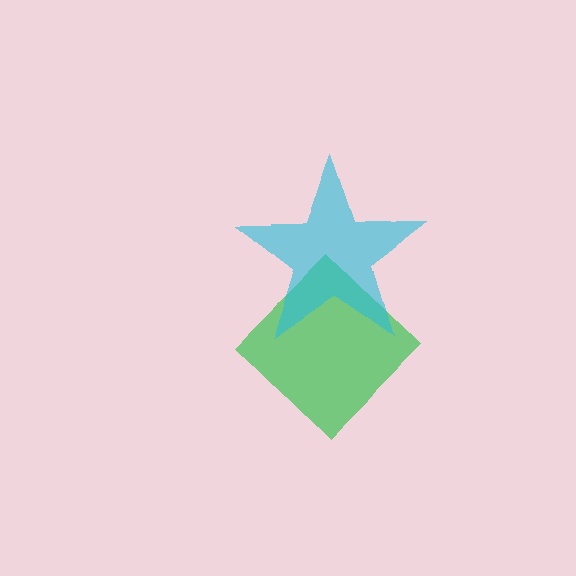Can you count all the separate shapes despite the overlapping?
Yes, there are 2 separate shapes.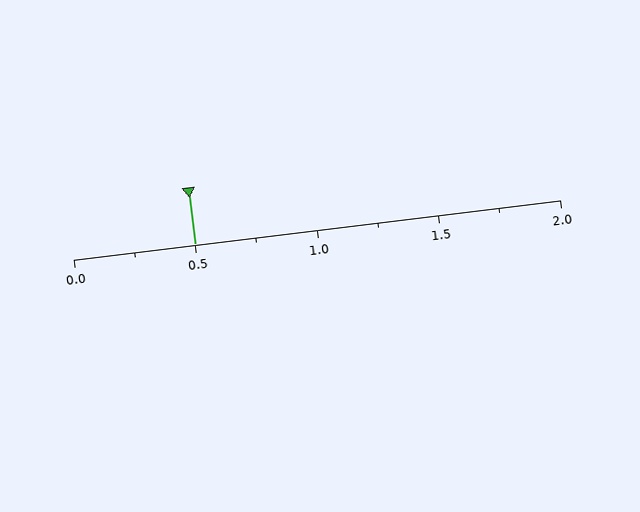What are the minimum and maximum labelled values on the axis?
The axis runs from 0.0 to 2.0.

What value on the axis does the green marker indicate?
The marker indicates approximately 0.5.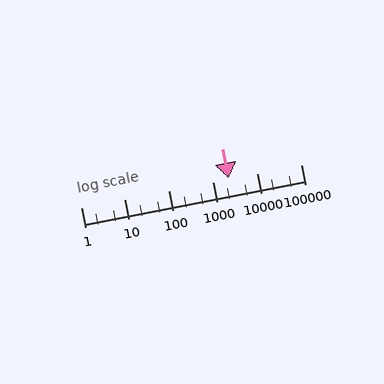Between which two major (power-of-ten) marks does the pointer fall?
The pointer is between 1000 and 10000.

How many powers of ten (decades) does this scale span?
The scale spans 5 decades, from 1 to 100000.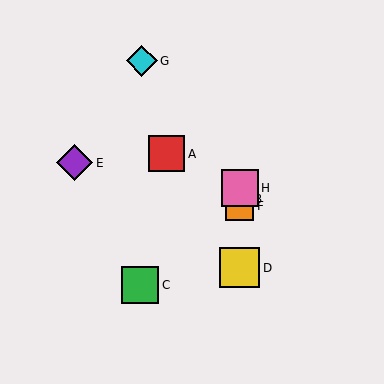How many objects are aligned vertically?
4 objects (B, D, F, H) are aligned vertically.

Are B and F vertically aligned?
Yes, both are at x≈240.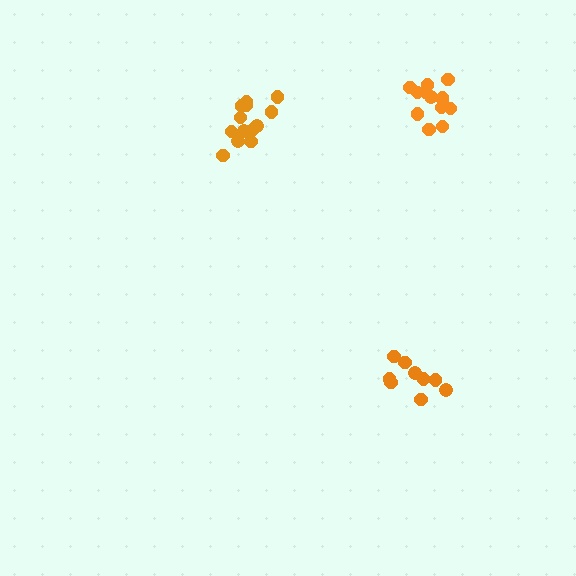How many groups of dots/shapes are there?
There are 3 groups.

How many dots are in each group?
Group 1: 13 dots, Group 2: 13 dots, Group 3: 9 dots (35 total).